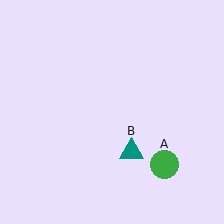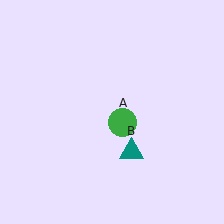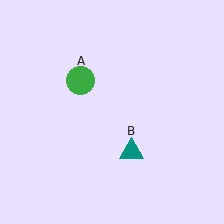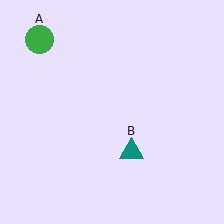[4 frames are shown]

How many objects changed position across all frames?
1 object changed position: green circle (object A).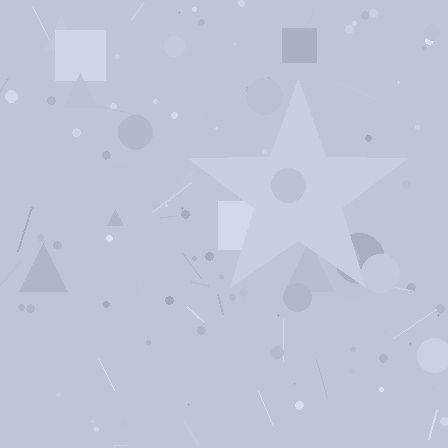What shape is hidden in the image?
A star is hidden in the image.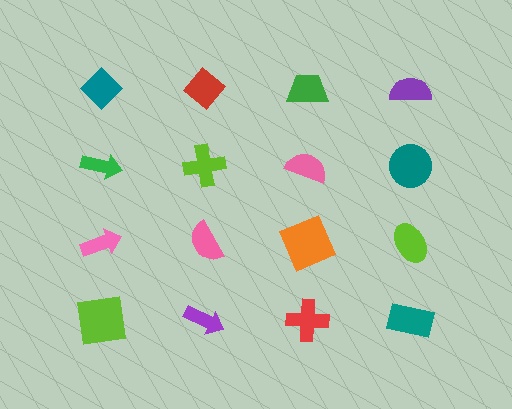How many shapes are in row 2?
4 shapes.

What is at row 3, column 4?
A lime ellipse.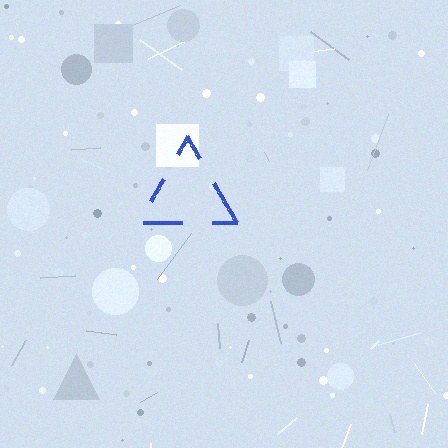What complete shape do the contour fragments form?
The contour fragments form a triangle.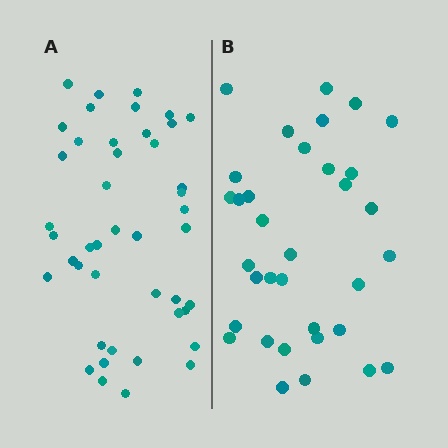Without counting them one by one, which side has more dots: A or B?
Region A (the left region) has more dots.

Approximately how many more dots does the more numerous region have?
Region A has roughly 10 or so more dots than region B.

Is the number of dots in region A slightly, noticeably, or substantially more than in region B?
Region A has noticeably more, but not dramatically so. The ratio is roughly 1.3 to 1.